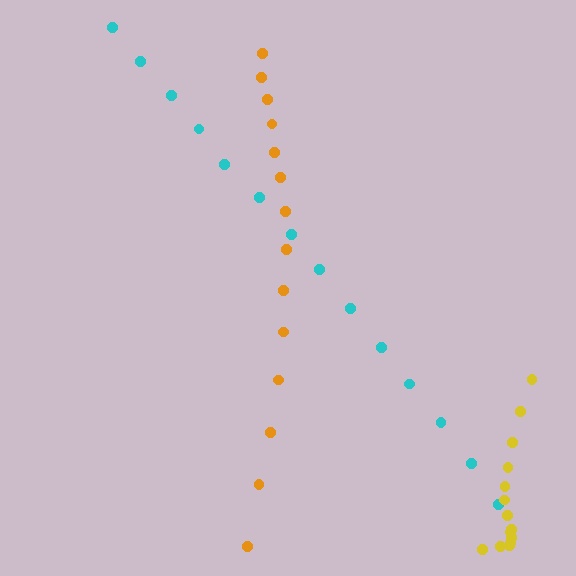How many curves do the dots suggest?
There are 3 distinct paths.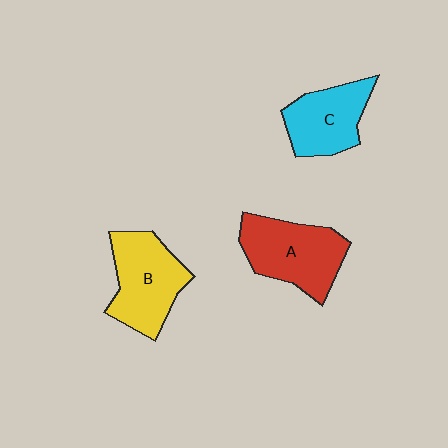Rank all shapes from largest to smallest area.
From largest to smallest: A (red), B (yellow), C (cyan).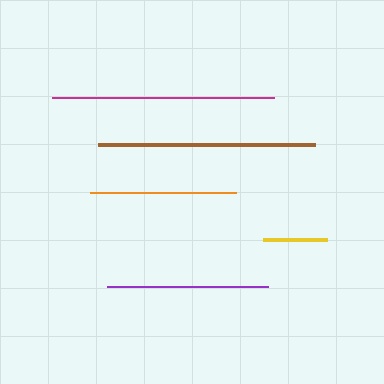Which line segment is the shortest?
The yellow line is the shortest at approximately 63 pixels.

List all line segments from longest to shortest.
From longest to shortest: magenta, brown, purple, orange, yellow.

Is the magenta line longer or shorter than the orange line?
The magenta line is longer than the orange line.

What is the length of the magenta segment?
The magenta segment is approximately 222 pixels long.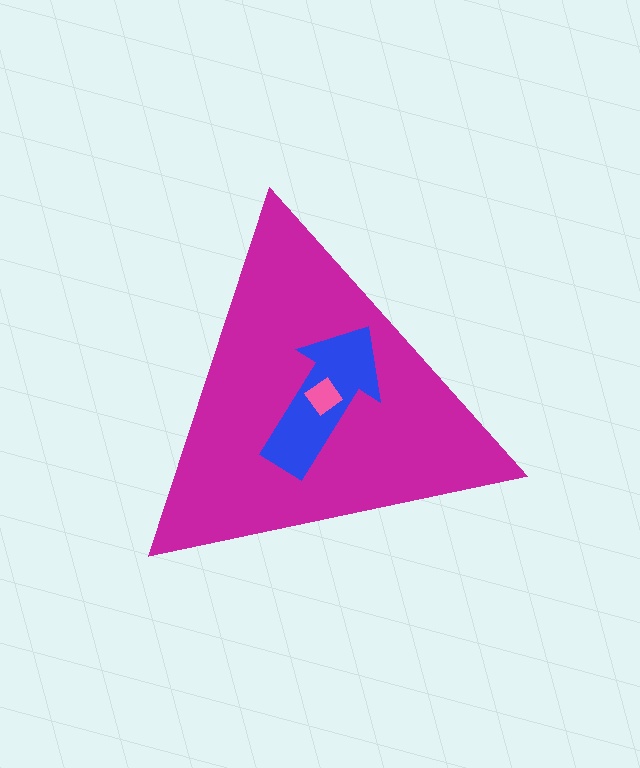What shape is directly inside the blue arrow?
The pink diamond.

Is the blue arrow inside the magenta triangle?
Yes.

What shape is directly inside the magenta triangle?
The blue arrow.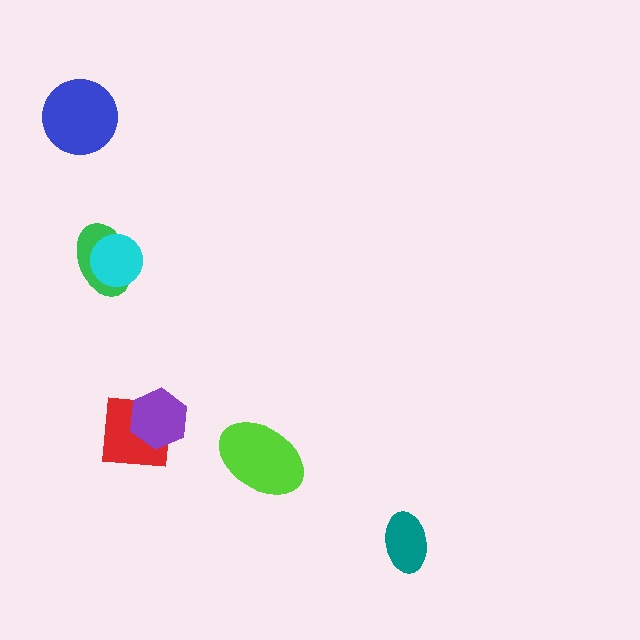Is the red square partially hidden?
Yes, it is partially covered by another shape.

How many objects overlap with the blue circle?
0 objects overlap with the blue circle.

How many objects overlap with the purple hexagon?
1 object overlaps with the purple hexagon.